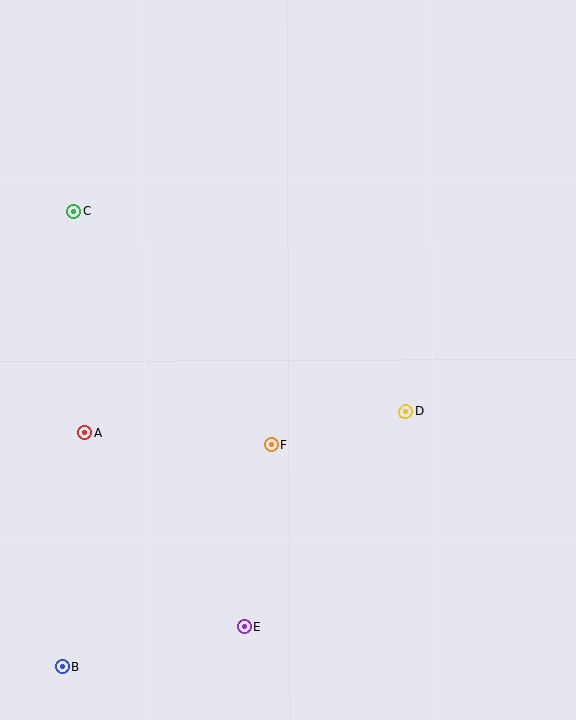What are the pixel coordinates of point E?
Point E is at (245, 627).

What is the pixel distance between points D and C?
The distance between D and C is 387 pixels.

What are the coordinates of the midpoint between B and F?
The midpoint between B and F is at (167, 556).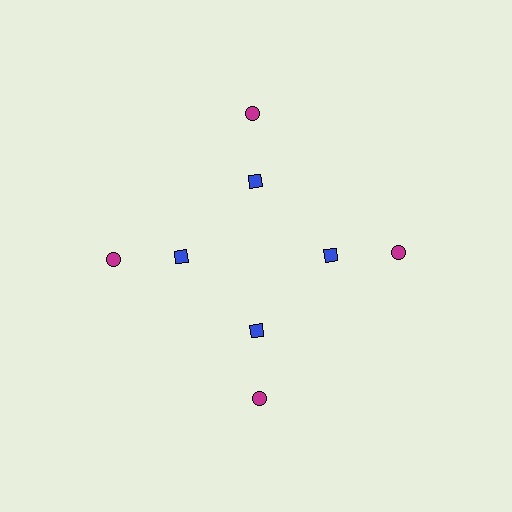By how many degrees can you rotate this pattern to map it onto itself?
The pattern maps onto itself every 90 degrees of rotation.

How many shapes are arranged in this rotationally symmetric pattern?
There are 8 shapes, arranged in 4 groups of 2.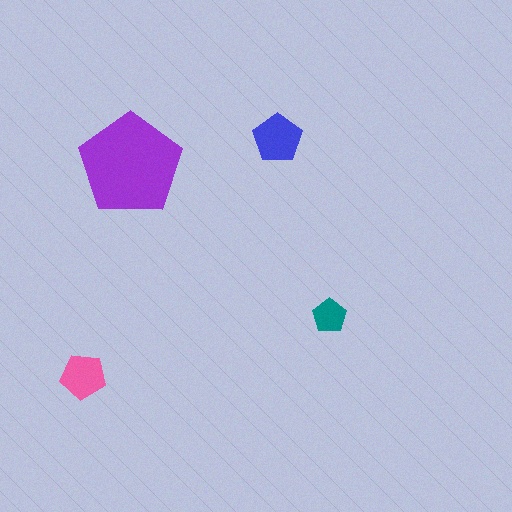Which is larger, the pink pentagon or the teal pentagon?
The pink one.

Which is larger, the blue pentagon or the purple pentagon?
The purple one.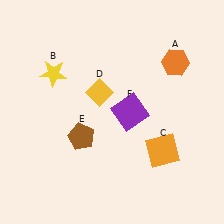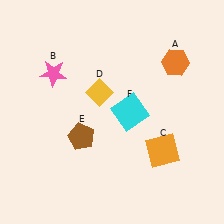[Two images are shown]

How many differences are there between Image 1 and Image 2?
There are 2 differences between the two images.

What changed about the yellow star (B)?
In Image 1, B is yellow. In Image 2, it changed to pink.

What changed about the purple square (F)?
In Image 1, F is purple. In Image 2, it changed to cyan.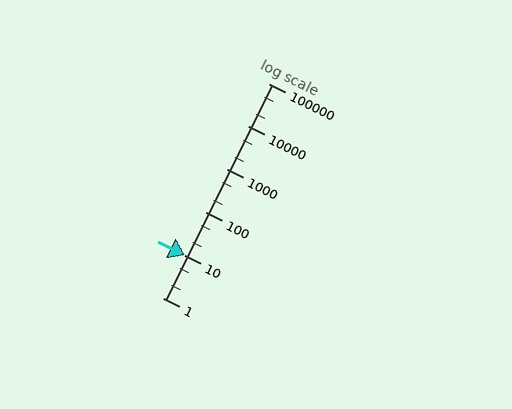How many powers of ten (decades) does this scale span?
The scale spans 5 decades, from 1 to 100000.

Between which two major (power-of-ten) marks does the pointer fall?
The pointer is between 10 and 100.